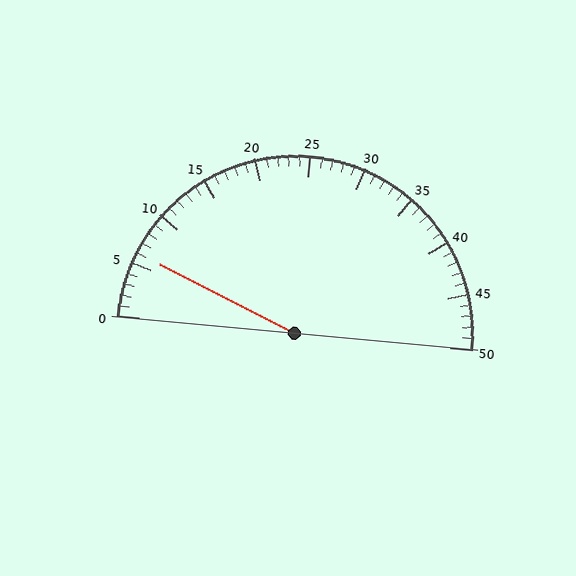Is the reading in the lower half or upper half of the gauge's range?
The reading is in the lower half of the range (0 to 50).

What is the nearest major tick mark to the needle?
The nearest major tick mark is 5.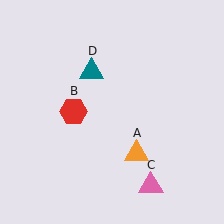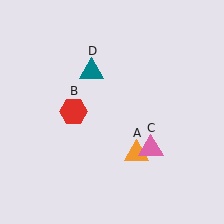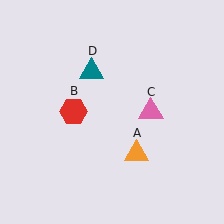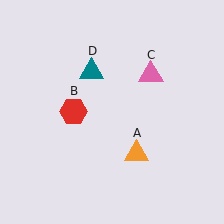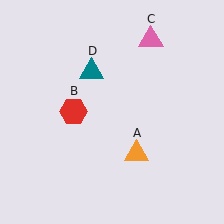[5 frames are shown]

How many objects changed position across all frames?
1 object changed position: pink triangle (object C).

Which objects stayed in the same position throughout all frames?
Orange triangle (object A) and red hexagon (object B) and teal triangle (object D) remained stationary.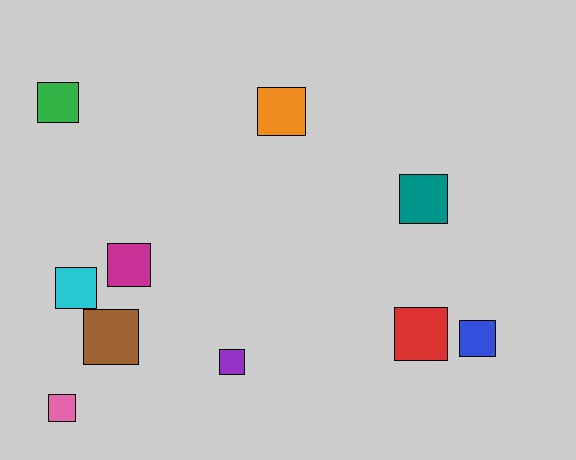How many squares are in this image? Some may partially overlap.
There are 10 squares.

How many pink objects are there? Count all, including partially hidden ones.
There is 1 pink object.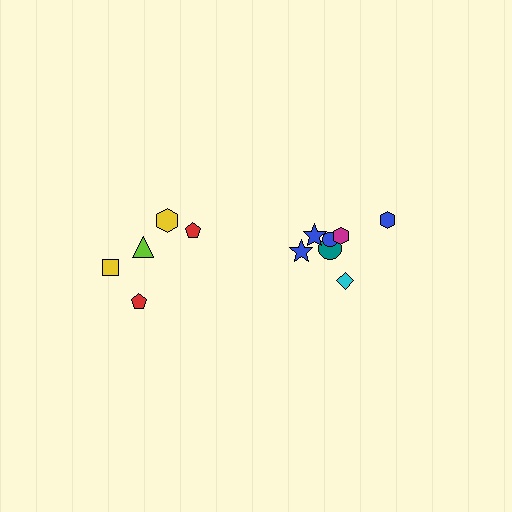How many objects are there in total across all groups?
There are 12 objects.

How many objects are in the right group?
There are 7 objects.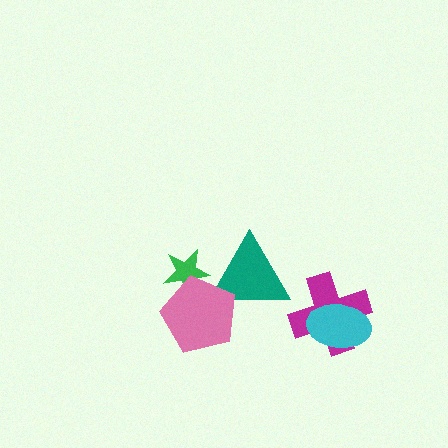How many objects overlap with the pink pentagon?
2 objects overlap with the pink pentagon.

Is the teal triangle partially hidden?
Yes, it is partially covered by another shape.